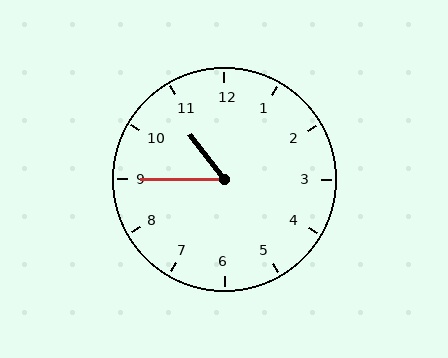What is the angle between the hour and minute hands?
Approximately 52 degrees.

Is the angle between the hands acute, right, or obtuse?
It is acute.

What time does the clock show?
10:45.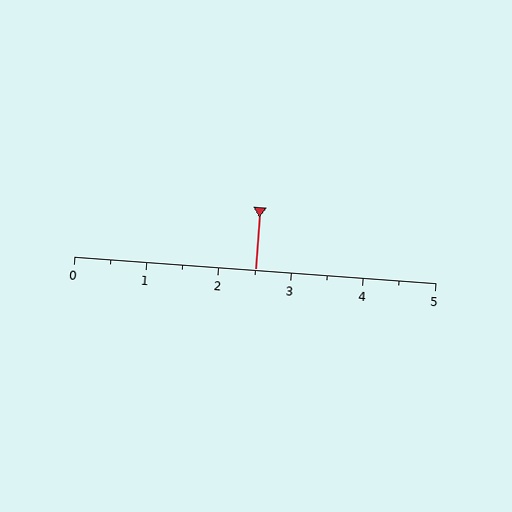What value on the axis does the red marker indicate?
The marker indicates approximately 2.5.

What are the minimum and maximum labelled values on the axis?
The axis runs from 0 to 5.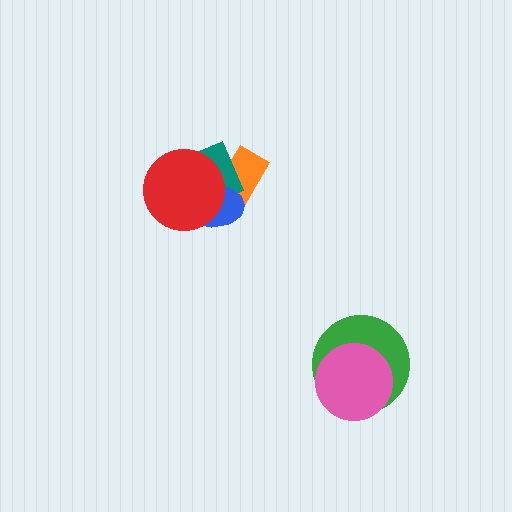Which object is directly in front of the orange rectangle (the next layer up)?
The teal rectangle is directly in front of the orange rectangle.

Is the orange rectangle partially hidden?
Yes, it is partially covered by another shape.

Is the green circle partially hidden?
Yes, it is partially covered by another shape.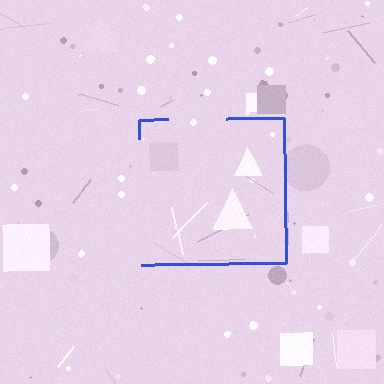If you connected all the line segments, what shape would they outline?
They would outline a square.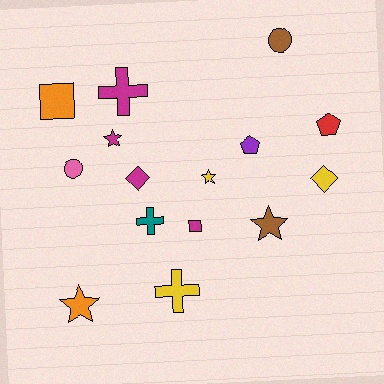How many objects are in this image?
There are 15 objects.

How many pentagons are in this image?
There are 2 pentagons.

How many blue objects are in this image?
There are no blue objects.